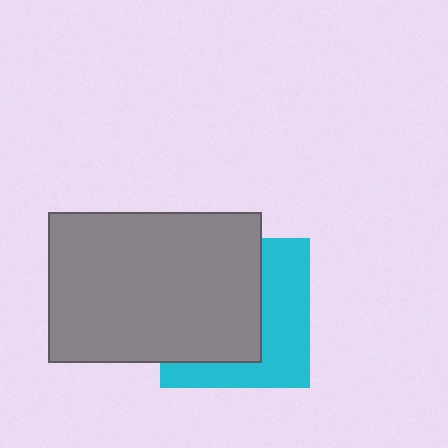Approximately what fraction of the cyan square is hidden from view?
Roughly 57% of the cyan square is hidden behind the gray rectangle.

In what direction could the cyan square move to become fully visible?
The cyan square could move right. That would shift it out from behind the gray rectangle entirely.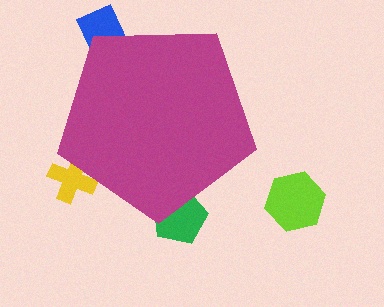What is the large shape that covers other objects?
A magenta pentagon.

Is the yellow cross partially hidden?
Yes, the yellow cross is partially hidden behind the magenta pentagon.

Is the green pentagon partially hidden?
Yes, the green pentagon is partially hidden behind the magenta pentagon.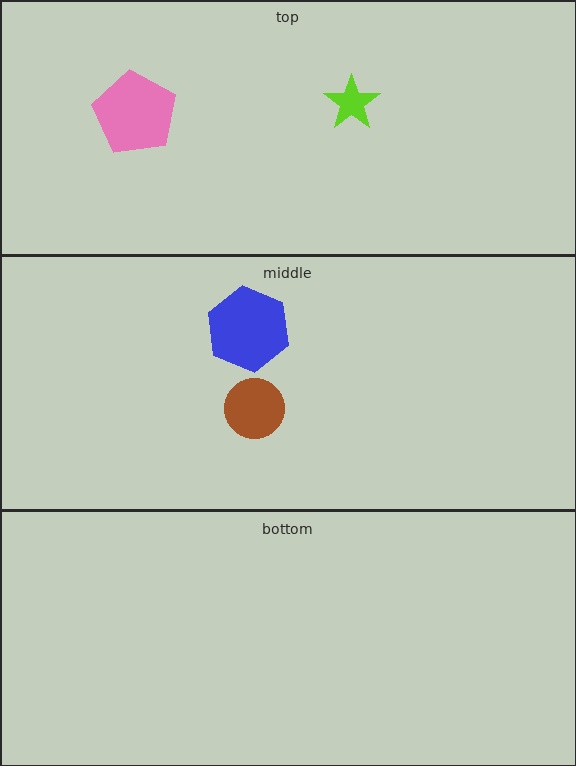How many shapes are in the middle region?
2.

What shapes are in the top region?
The lime star, the pink pentagon.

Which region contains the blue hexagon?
The middle region.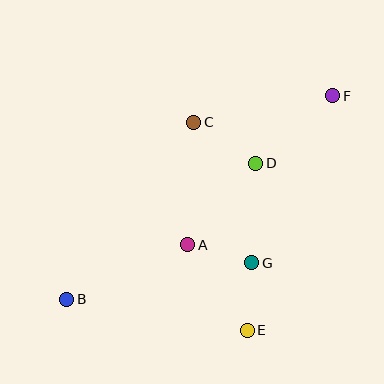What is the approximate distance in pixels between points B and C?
The distance between B and C is approximately 218 pixels.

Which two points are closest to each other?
Points A and G are closest to each other.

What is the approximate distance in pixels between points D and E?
The distance between D and E is approximately 167 pixels.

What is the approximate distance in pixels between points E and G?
The distance between E and G is approximately 68 pixels.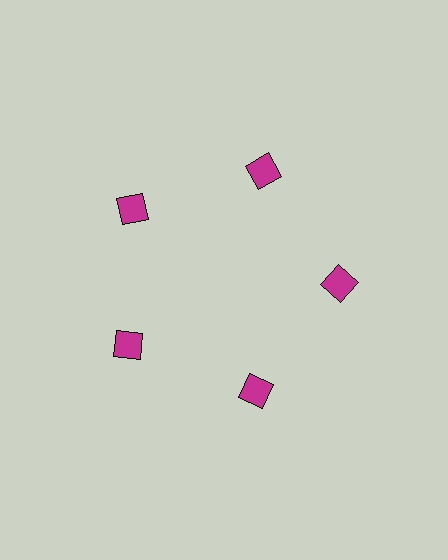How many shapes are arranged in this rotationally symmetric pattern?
There are 5 shapes, arranged in 5 groups of 1.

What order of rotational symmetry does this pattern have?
This pattern has 5-fold rotational symmetry.